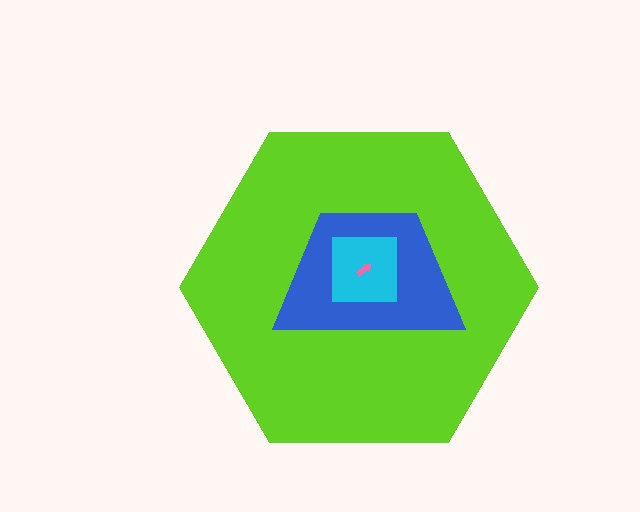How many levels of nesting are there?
4.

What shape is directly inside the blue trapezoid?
The cyan square.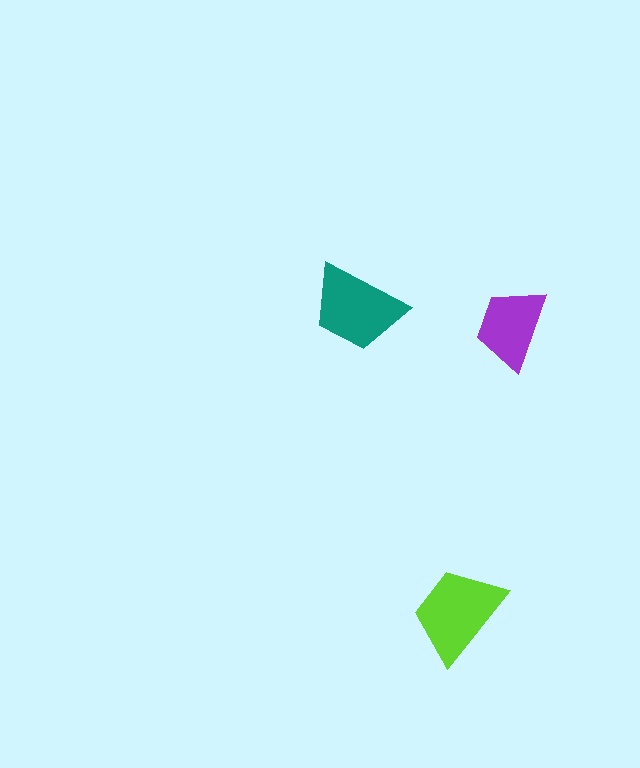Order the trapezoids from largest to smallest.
the lime one, the teal one, the purple one.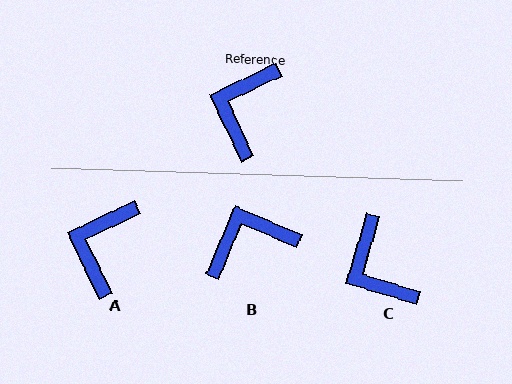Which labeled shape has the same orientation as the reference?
A.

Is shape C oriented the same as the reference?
No, it is off by about 48 degrees.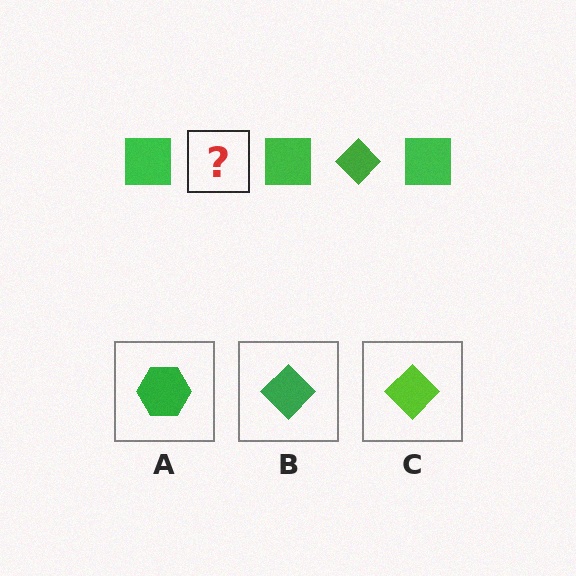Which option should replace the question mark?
Option B.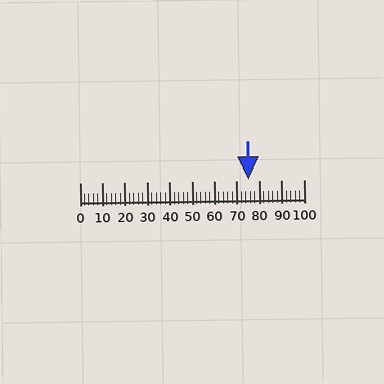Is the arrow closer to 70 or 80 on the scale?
The arrow is closer to 80.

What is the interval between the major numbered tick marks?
The major tick marks are spaced 10 units apart.